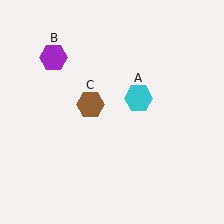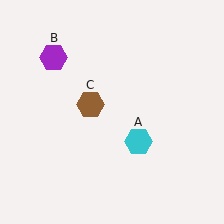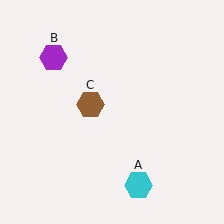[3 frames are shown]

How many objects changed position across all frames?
1 object changed position: cyan hexagon (object A).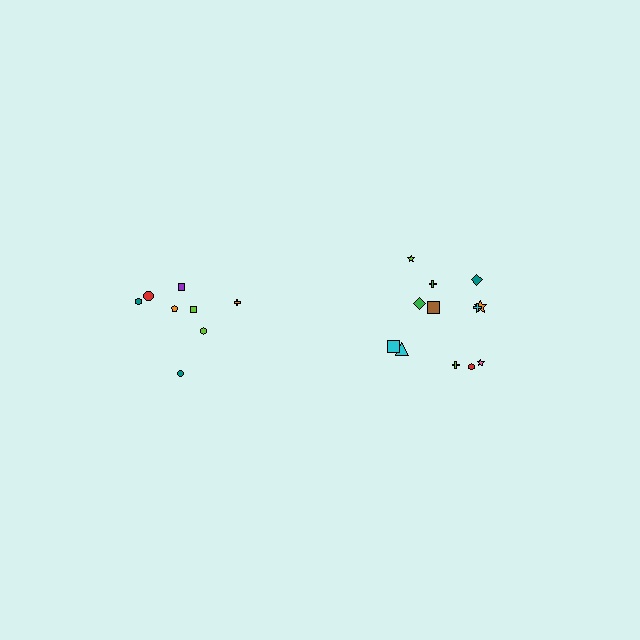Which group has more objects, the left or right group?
The right group.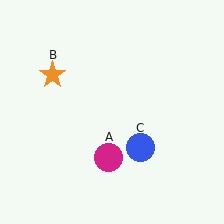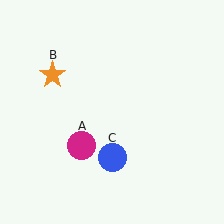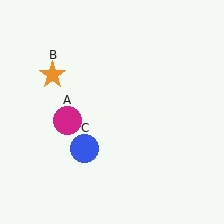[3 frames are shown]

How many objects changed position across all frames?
2 objects changed position: magenta circle (object A), blue circle (object C).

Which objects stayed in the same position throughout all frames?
Orange star (object B) remained stationary.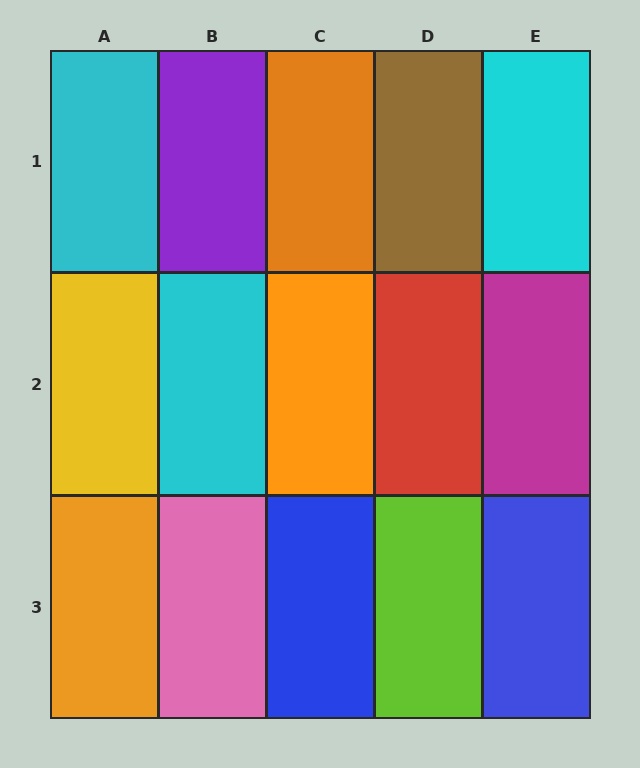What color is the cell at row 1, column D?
Brown.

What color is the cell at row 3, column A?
Orange.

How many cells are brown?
1 cell is brown.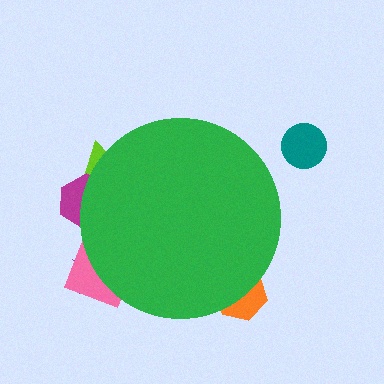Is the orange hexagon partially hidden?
Yes, the orange hexagon is partially hidden behind the green circle.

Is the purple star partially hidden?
Yes, the purple star is partially hidden behind the green circle.